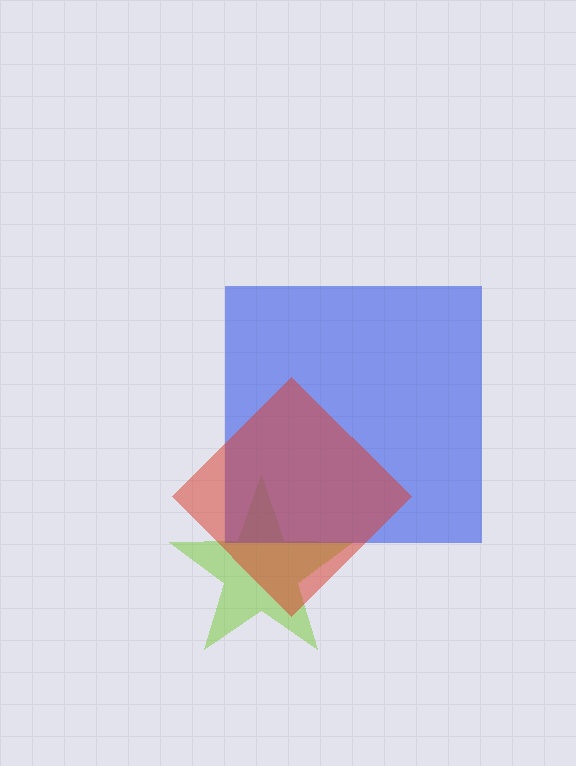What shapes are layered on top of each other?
The layered shapes are: a lime star, a blue square, a red diamond.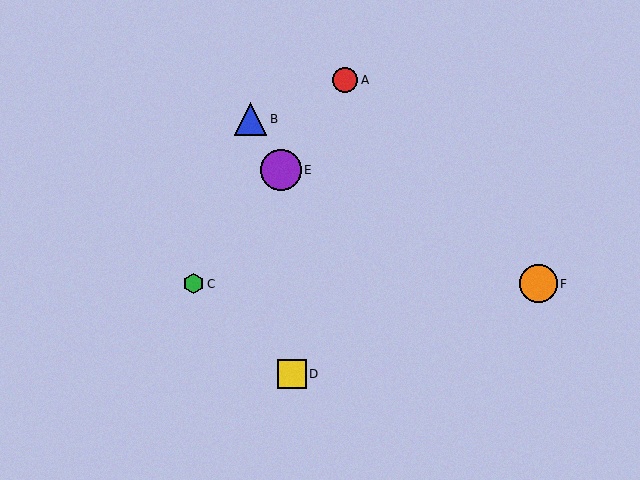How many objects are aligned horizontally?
2 objects (C, F) are aligned horizontally.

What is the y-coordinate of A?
Object A is at y≈80.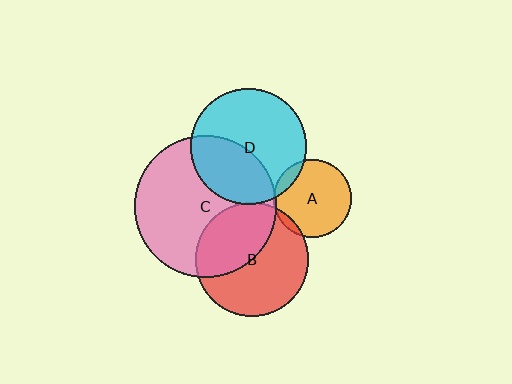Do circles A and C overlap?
Yes.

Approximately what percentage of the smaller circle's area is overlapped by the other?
Approximately 5%.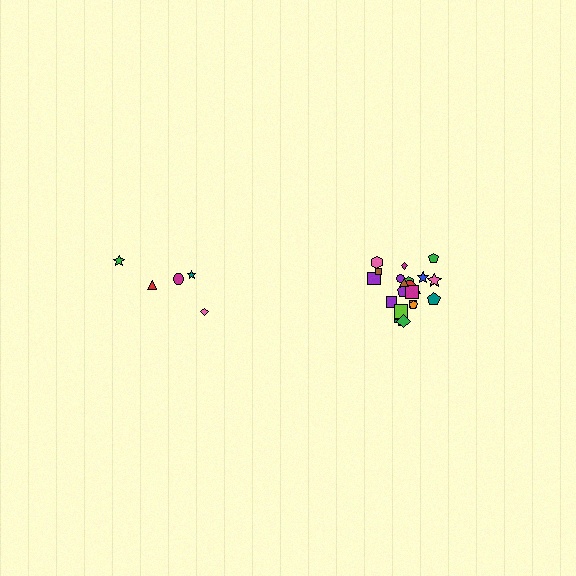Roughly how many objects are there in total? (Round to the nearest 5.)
Roughly 25 objects in total.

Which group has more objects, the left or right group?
The right group.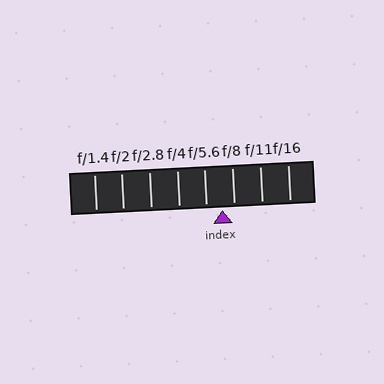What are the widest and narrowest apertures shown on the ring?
The widest aperture shown is f/1.4 and the narrowest is f/16.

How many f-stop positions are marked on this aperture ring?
There are 8 f-stop positions marked.